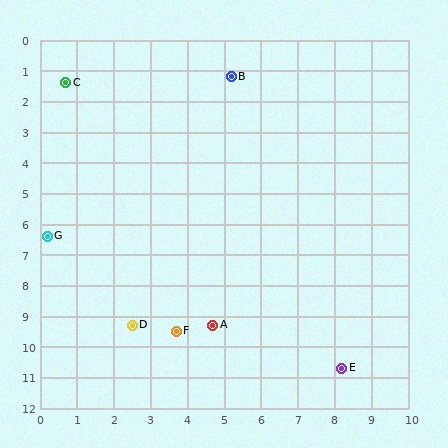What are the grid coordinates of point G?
Point G is at approximately (0.2, 6.4).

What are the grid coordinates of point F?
Point F is at approximately (3.7, 9.5).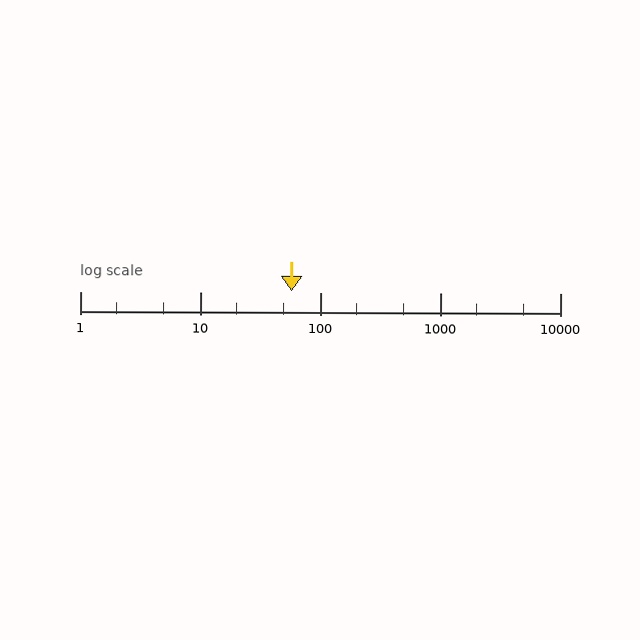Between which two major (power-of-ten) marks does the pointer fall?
The pointer is between 10 and 100.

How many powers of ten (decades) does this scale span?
The scale spans 4 decades, from 1 to 10000.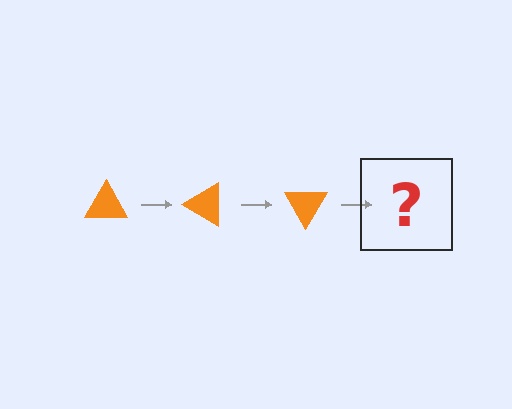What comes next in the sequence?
The next element should be an orange triangle rotated 90 degrees.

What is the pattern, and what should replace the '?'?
The pattern is that the triangle rotates 30 degrees each step. The '?' should be an orange triangle rotated 90 degrees.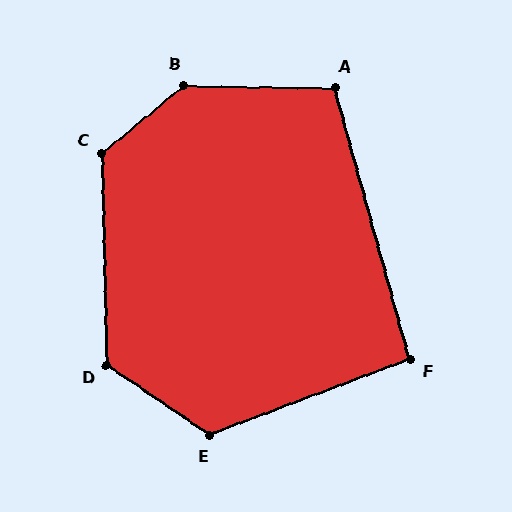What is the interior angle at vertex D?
Approximately 125 degrees (obtuse).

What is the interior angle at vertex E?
Approximately 125 degrees (obtuse).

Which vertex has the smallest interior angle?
F, at approximately 95 degrees.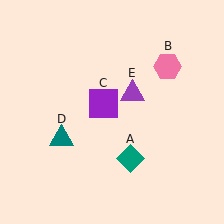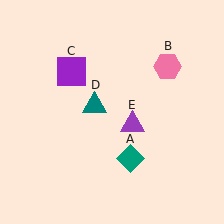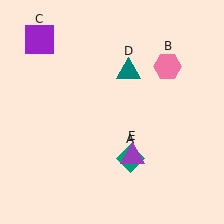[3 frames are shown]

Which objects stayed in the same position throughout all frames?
Teal diamond (object A) and pink hexagon (object B) remained stationary.